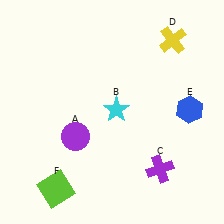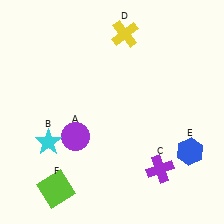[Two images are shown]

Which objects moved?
The objects that moved are: the cyan star (B), the yellow cross (D), the blue hexagon (E).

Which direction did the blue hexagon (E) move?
The blue hexagon (E) moved down.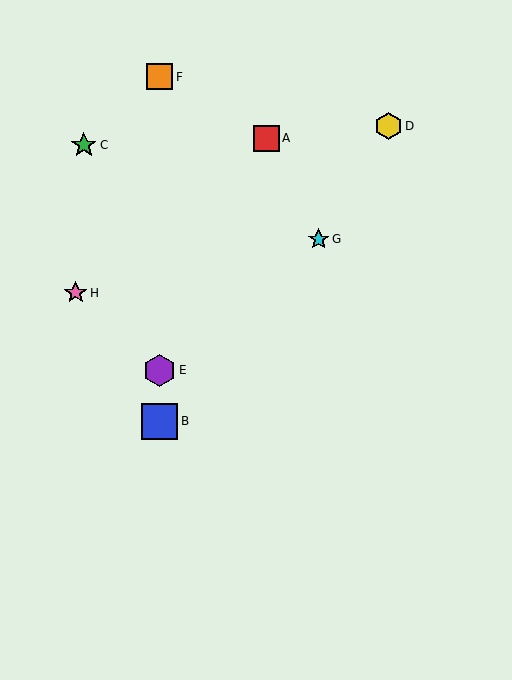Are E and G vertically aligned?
No, E is at x≈160 and G is at x≈319.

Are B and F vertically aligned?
Yes, both are at x≈160.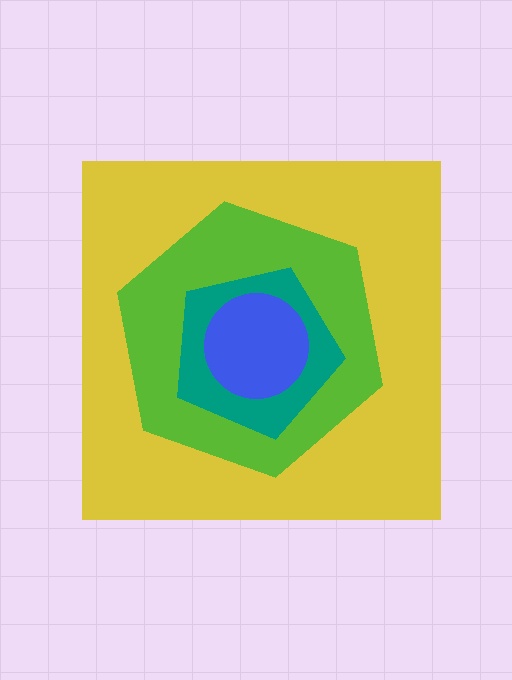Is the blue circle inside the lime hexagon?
Yes.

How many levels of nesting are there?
4.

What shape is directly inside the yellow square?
The lime hexagon.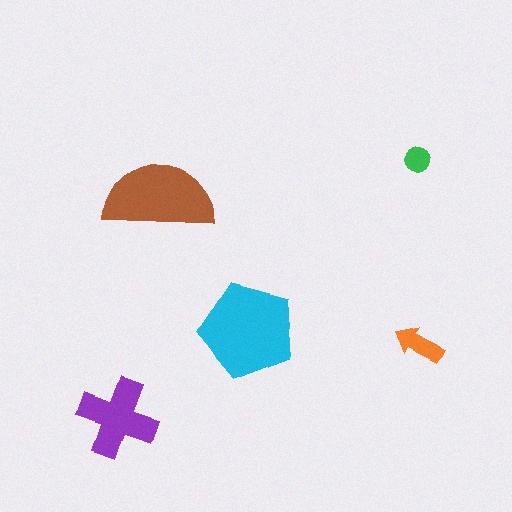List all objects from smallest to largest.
The green circle, the orange arrow, the purple cross, the brown semicircle, the cyan pentagon.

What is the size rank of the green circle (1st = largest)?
5th.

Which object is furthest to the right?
The orange arrow is rightmost.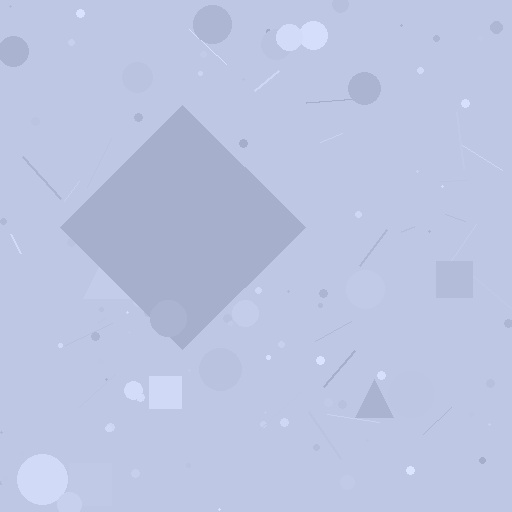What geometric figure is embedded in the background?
A diamond is embedded in the background.